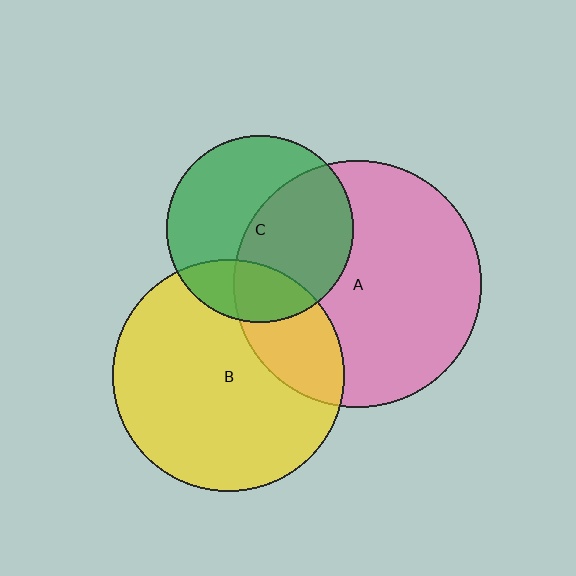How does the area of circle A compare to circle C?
Approximately 1.7 times.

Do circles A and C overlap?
Yes.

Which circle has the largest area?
Circle A (pink).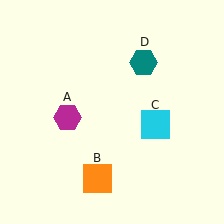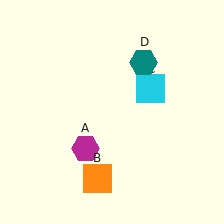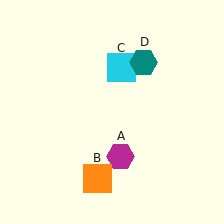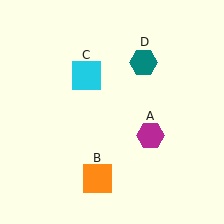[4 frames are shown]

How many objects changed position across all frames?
2 objects changed position: magenta hexagon (object A), cyan square (object C).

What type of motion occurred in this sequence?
The magenta hexagon (object A), cyan square (object C) rotated counterclockwise around the center of the scene.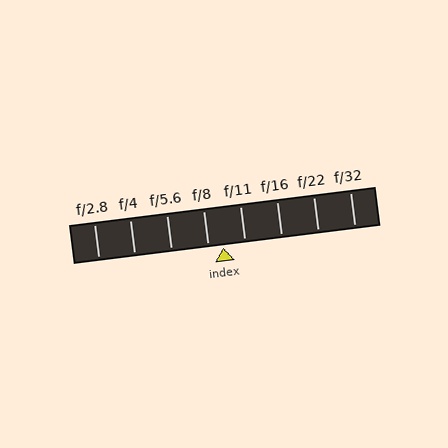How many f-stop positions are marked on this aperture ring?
There are 8 f-stop positions marked.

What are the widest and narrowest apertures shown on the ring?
The widest aperture shown is f/2.8 and the narrowest is f/32.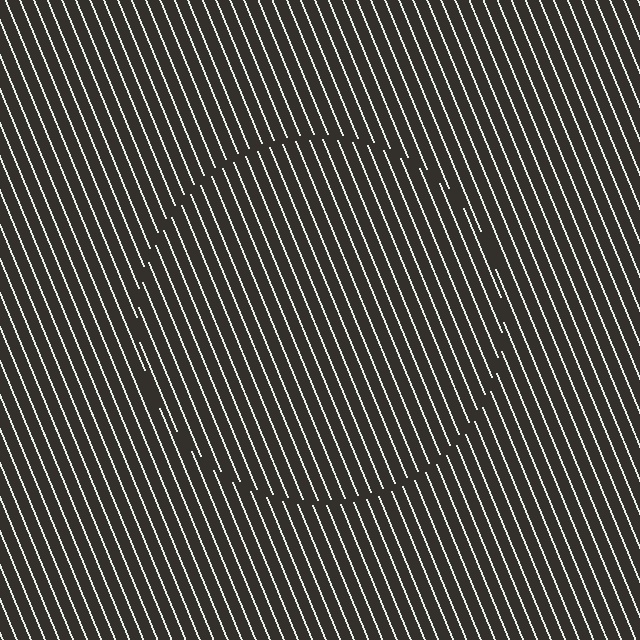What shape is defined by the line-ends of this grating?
An illusory circle. The interior of the shape contains the same grating, shifted by half a period — the contour is defined by the phase discontinuity where line-ends from the inner and outer gratings abut.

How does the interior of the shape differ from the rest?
The interior of the shape contains the same grating, shifted by half a period — the contour is defined by the phase discontinuity where line-ends from the inner and outer gratings abut.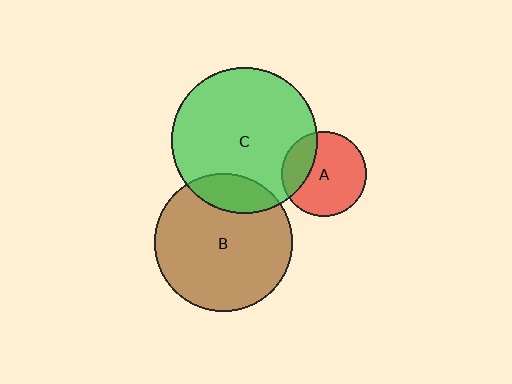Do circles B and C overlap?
Yes.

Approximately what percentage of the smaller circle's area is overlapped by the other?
Approximately 15%.